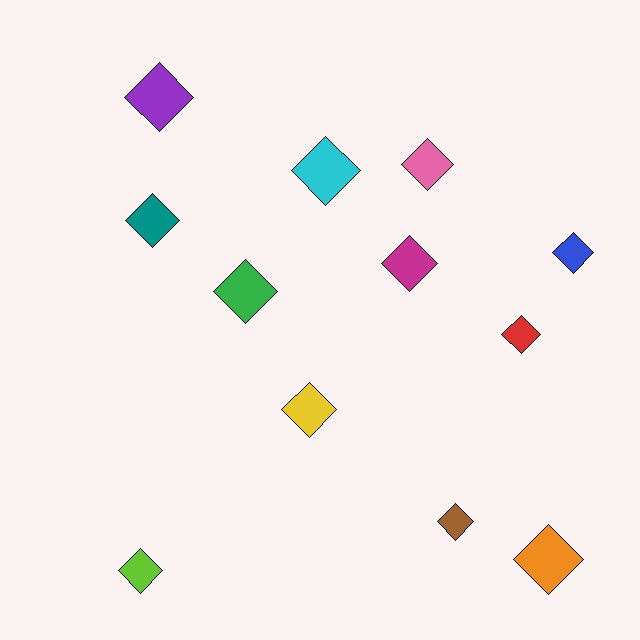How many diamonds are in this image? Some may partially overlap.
There are 12 diamonds.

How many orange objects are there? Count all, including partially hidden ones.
There is 1 orange object.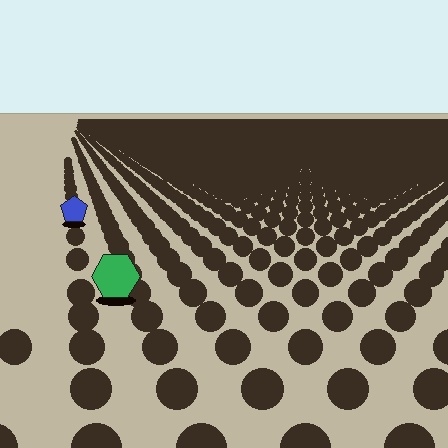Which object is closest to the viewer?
The green hexagon is closest. The texture marks near it are larger and more spread out.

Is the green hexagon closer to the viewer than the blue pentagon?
Yes. The green hexagon is closer — you can tell from the texture gradient: the ground texture is coarser near it.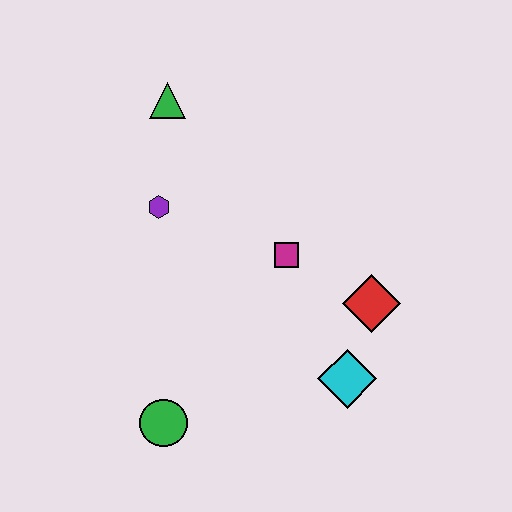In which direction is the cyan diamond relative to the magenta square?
The cyan diamond is below the magenta square.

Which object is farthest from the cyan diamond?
The green triangle is farthest from the cyan diamond.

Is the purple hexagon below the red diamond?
No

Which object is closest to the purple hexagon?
The green triangle is closest to the purple hexagon.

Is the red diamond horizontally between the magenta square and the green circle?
No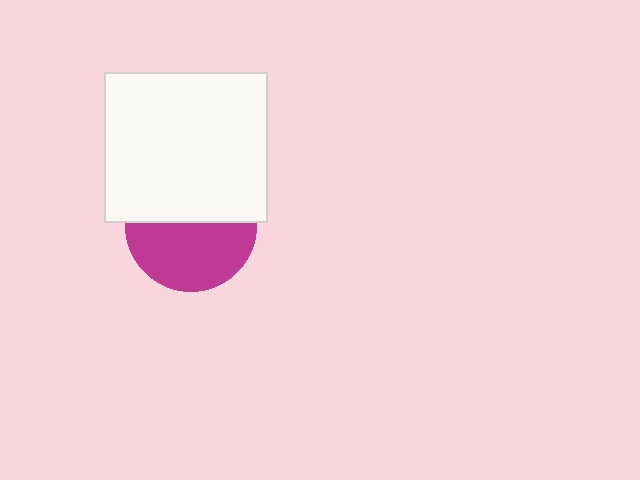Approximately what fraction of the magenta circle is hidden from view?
Roughly 48% of the magenta circle is hidden behind the white rectangle.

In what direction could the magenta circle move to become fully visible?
The magenta circle could move down. That would shift it out from behind the white rectangle entirely.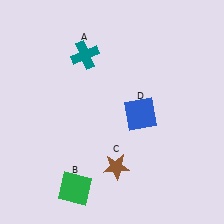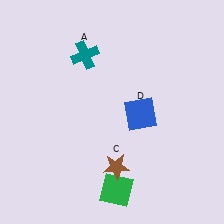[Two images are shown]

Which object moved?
The green square (B) moved right.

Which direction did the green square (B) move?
The green square (B) moved right.